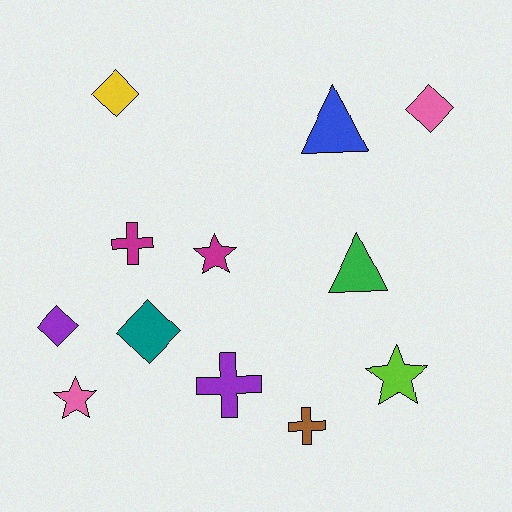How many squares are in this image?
There are no squares.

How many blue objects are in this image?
There is 1 blue object.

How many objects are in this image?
There are 12 objects.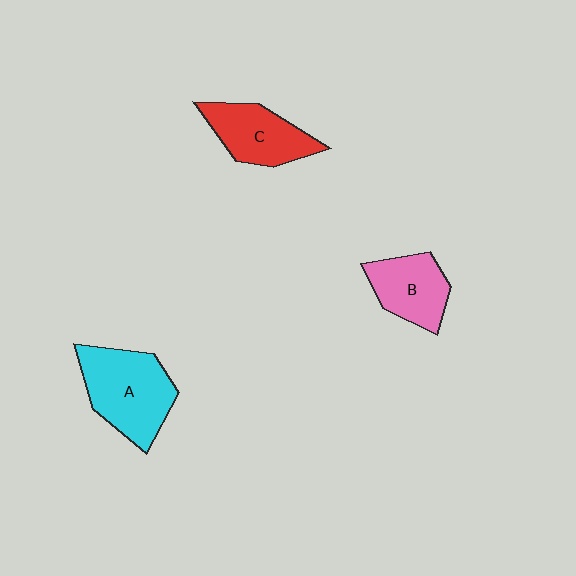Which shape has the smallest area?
Shape B (pink).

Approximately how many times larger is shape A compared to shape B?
Approximately 1.5 times.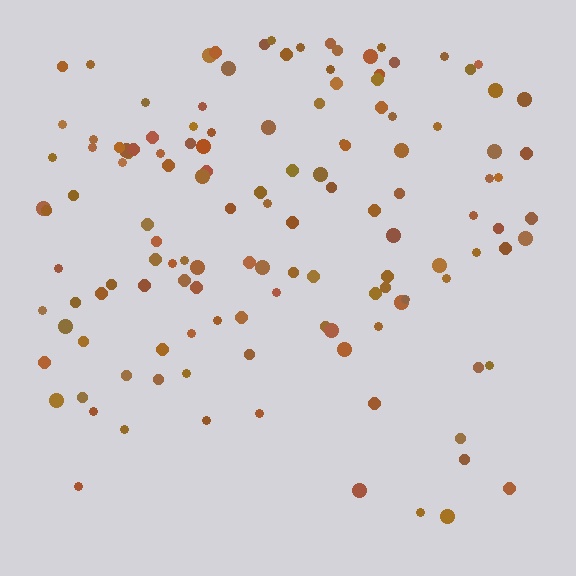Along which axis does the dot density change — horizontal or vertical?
Vertical.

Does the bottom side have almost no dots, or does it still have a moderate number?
Still a moderate number, just noticeably fewer than the top.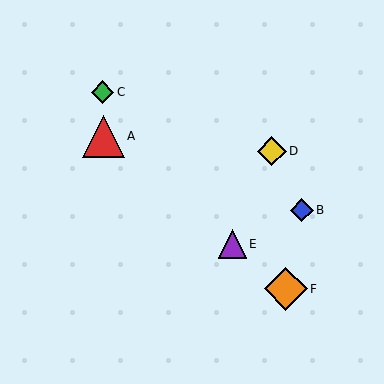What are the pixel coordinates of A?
Object A is at (103, 136).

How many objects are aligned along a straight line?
3 objects (A, E, F) are aligned along a straight line.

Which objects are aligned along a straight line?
Objects A, E, F are aligned along a straight line.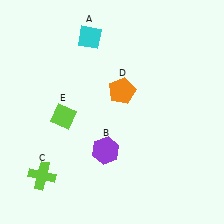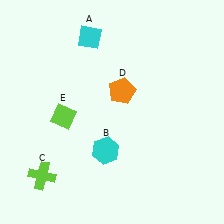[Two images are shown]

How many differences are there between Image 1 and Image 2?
There is 1 difference between the two images.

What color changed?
The hexagon (B) changed from purple in Image 1 to cyan in Image 2.